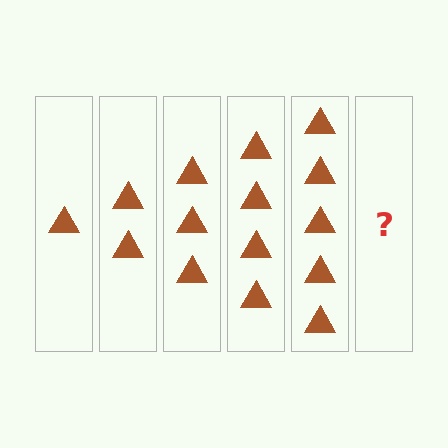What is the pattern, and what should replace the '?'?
The pattern is that each step adds one more triangle. The '?' should be 6 triangles.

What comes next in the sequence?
The next element should be 6 triangles.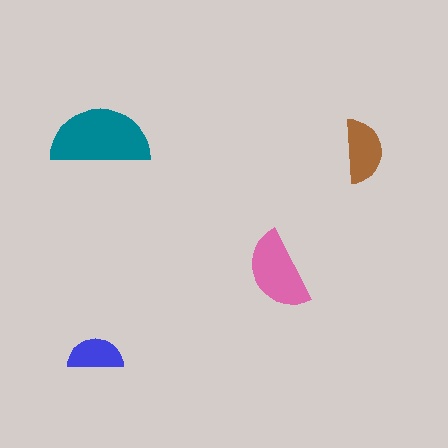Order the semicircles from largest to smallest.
the teal one, the pink one, the brown one, the blue one.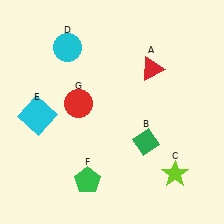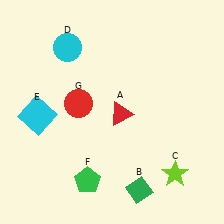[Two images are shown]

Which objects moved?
The objects that moved are: the red triangle (A), the green diamond (B).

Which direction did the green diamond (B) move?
The green diamond (B) moved down.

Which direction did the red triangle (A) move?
The red triangle (A) moved down.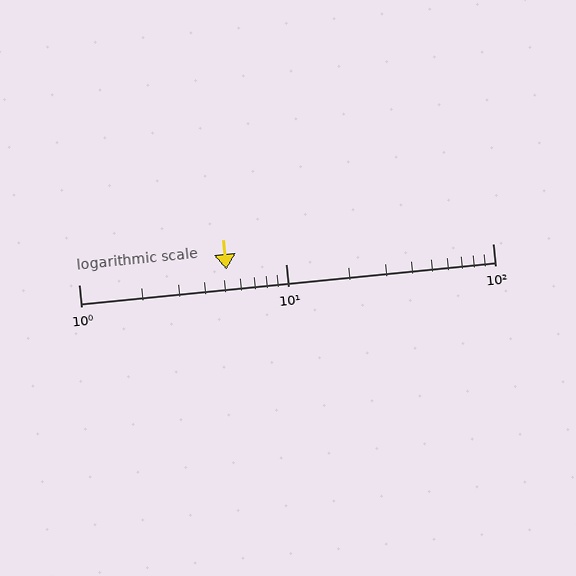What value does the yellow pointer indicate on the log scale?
The pointer indicates approximately 5.2.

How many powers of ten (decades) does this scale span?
The scale spans 2 decades, from 1 to 100.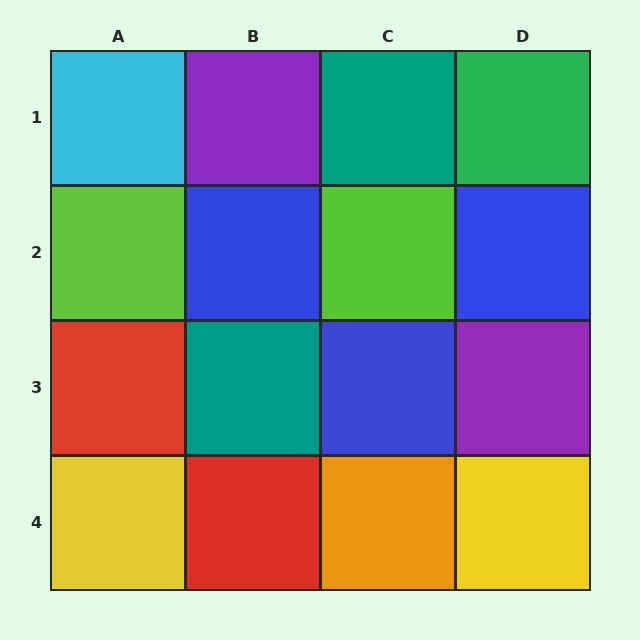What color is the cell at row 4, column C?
Orange.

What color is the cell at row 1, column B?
Purple.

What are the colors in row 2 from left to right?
Lime, blue, lime, blue.